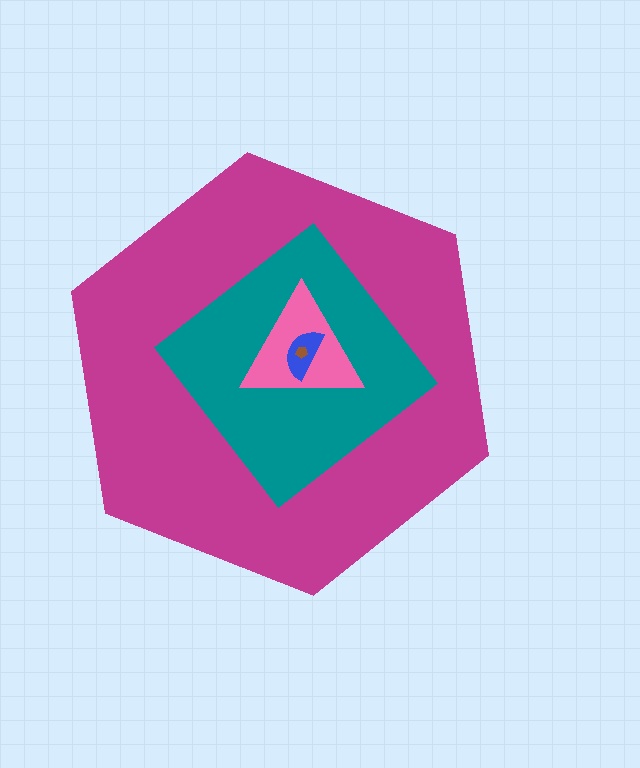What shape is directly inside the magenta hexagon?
The teal diamond.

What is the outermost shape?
The magenta hexagon.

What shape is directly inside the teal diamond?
The pink triangle.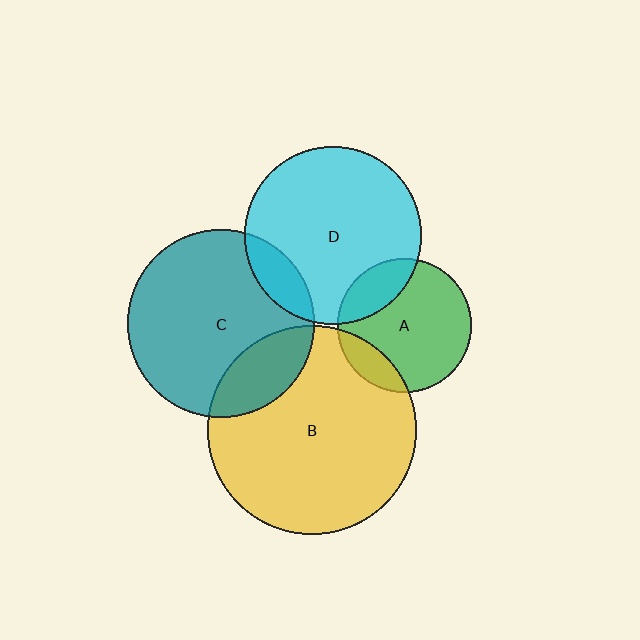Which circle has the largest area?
Circle B (yellow).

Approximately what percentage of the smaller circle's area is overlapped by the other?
Approximately 20%.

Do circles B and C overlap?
Yes.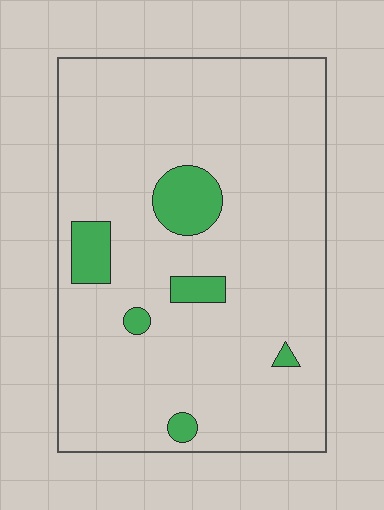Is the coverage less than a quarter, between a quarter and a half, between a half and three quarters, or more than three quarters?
Less than a quarter.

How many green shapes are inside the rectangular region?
6.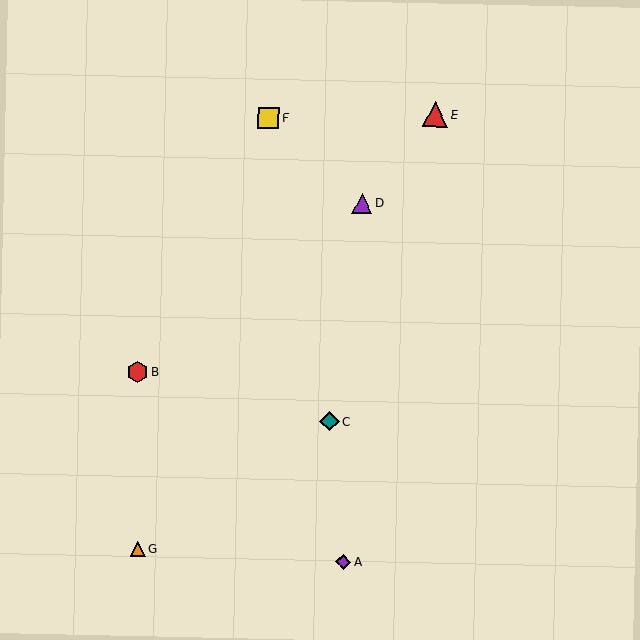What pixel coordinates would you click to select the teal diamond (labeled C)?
Click at (329, 421) to select the teal diamond C.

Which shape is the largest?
The red triangle (labeled E) is the largest.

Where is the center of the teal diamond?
The center of the teal diamond is at (329, 421).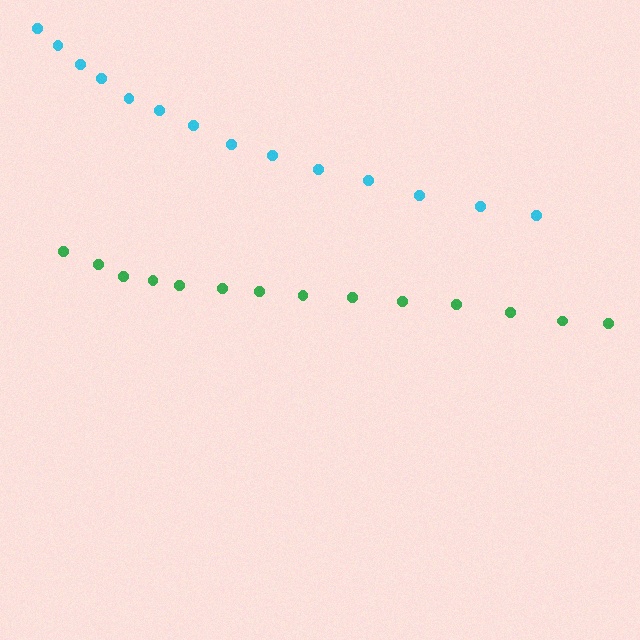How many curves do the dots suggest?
There are 2 distinct paths.